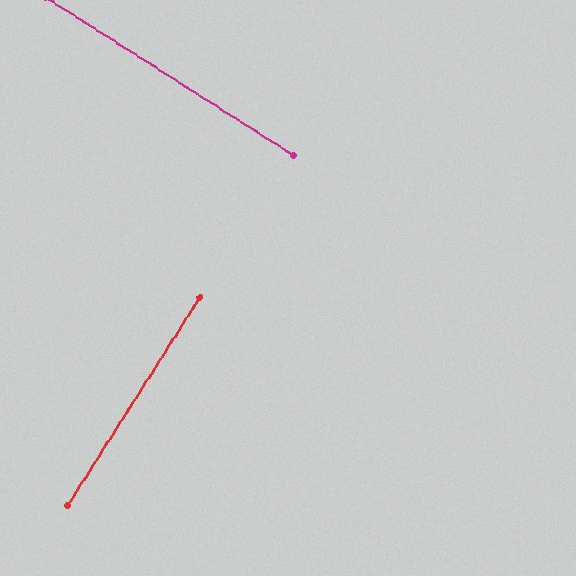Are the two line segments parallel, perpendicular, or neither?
Perpendicular — they meet at approximately 90°.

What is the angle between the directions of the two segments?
Approximately 90 degrees.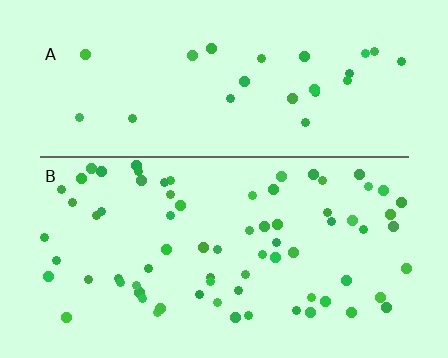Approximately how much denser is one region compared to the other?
Approximately 2.8× — region B over region A.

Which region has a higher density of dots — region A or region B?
B (the bottom).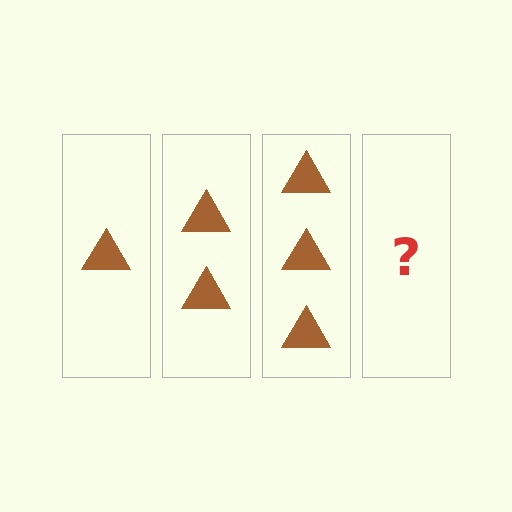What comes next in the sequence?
The next element should be 4 triangles.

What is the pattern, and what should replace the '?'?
The pattern is that each step adds one more triangle. The '?' should be 4 triangles.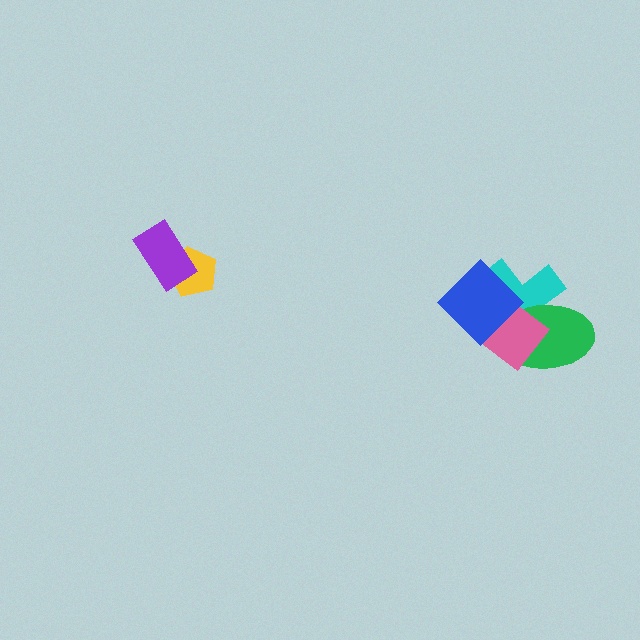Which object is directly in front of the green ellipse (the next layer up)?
The pink diamond is directly in front of the green ellipse.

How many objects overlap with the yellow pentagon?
1 object overlaps with the yellow pentagon.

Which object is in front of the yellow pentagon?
The purple rectangle is in front of the yellow pentagon.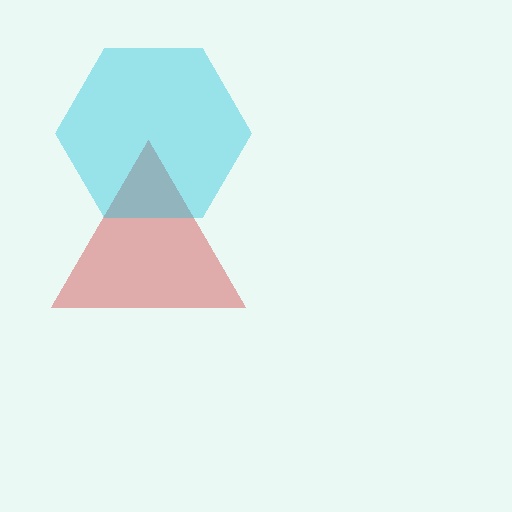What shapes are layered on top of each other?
The layered shapes are: a red triangle, a cyan hexagon.